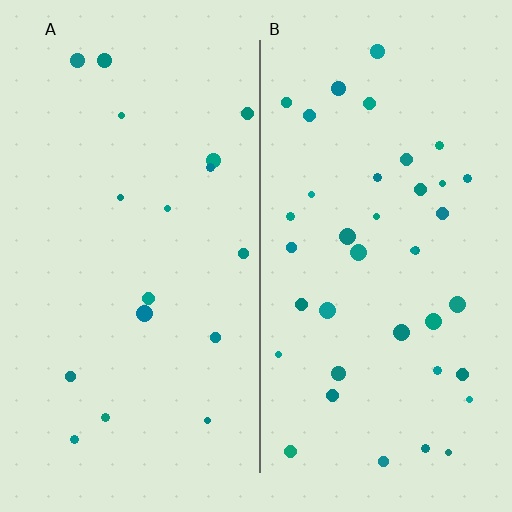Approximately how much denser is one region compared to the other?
Approximately 2.3× — region B over region A.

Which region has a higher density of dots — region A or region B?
B (the right).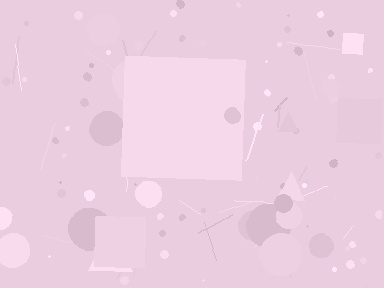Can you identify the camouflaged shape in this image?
The camouflaged shape is a square.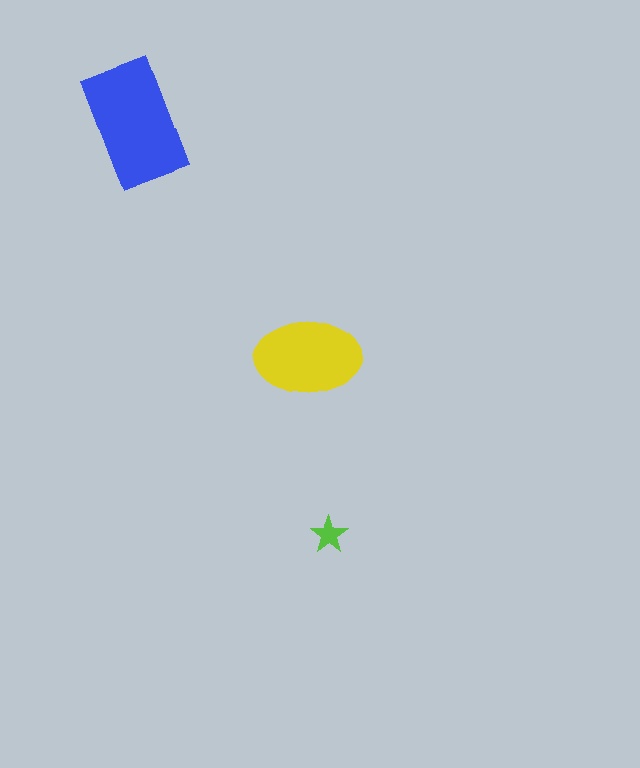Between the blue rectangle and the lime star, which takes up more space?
The blue rectangle.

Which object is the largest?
The blue rectangle.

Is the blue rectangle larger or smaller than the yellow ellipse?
Larger.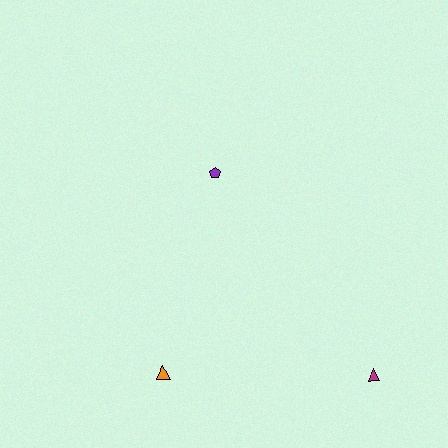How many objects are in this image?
There are 3 objects.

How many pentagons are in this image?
There is 1 pentagon.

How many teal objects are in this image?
There are no teal objects.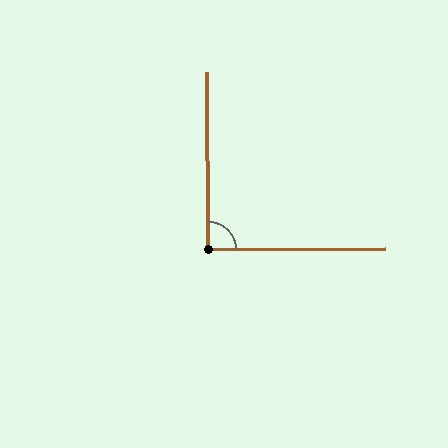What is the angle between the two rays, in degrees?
Approximately 90 degrees.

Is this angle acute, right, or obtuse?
It is approximately a right angle.